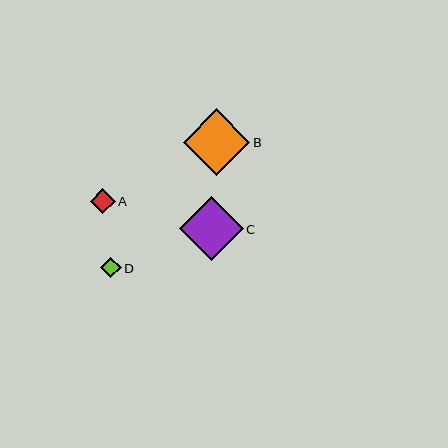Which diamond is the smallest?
Diamond D is the smallest with a size of approximately 20 pixels.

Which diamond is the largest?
Diamond B is the largest with a size of approximately 66 pixels.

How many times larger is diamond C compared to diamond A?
Diamond C is approximately 2.6 times the size of diamond A.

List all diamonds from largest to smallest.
From largest to smallest: B, C, A, D.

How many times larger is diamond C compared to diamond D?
Diamond C is approximately 3.2 times the size of diamond D.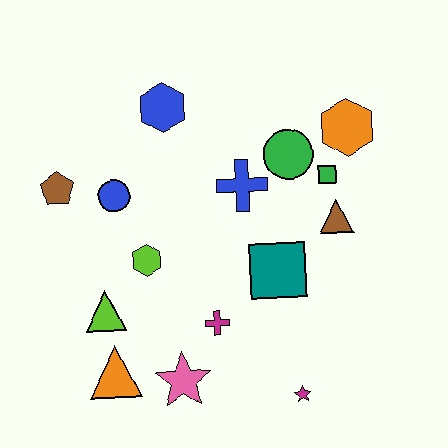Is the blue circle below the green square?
Yes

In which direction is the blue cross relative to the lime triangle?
The blue cross is to the right of the lime triangle.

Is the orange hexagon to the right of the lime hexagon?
Yes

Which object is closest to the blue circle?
The brown pentagon is closest to the blue circle.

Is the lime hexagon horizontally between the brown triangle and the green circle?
No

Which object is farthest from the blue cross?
The orange triangle is farthest from the blue cross.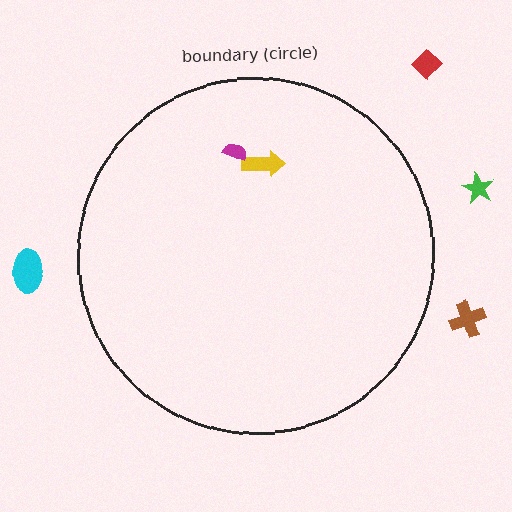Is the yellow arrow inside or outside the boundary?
Inside.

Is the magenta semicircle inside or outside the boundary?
Inside.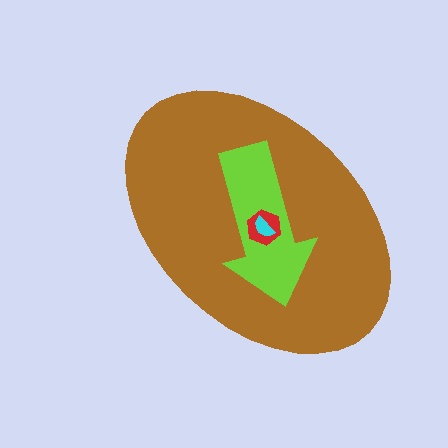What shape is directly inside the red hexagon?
The cyan semicircle.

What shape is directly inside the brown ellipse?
The lime arrow.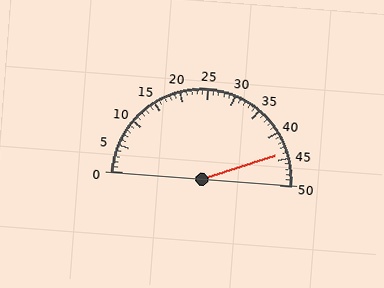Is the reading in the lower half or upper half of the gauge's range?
The reading is in the upper half of the range (0 to 50).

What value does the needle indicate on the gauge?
The needle indicates approximately 44.